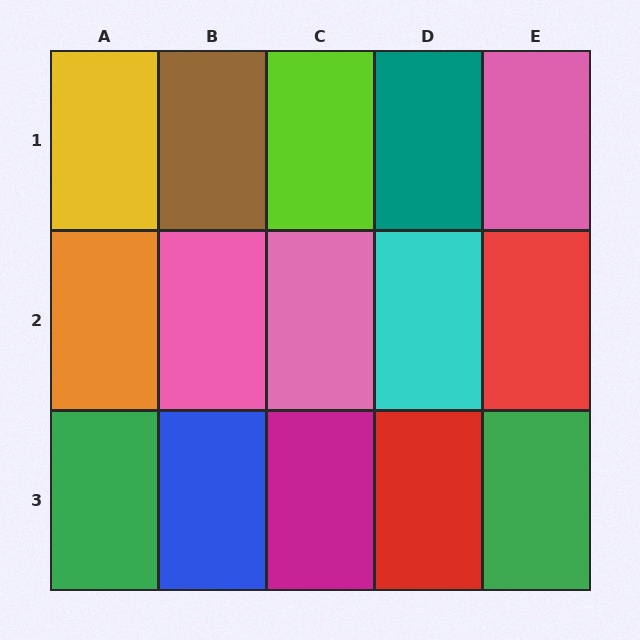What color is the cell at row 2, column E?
Red.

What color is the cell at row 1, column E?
Pink.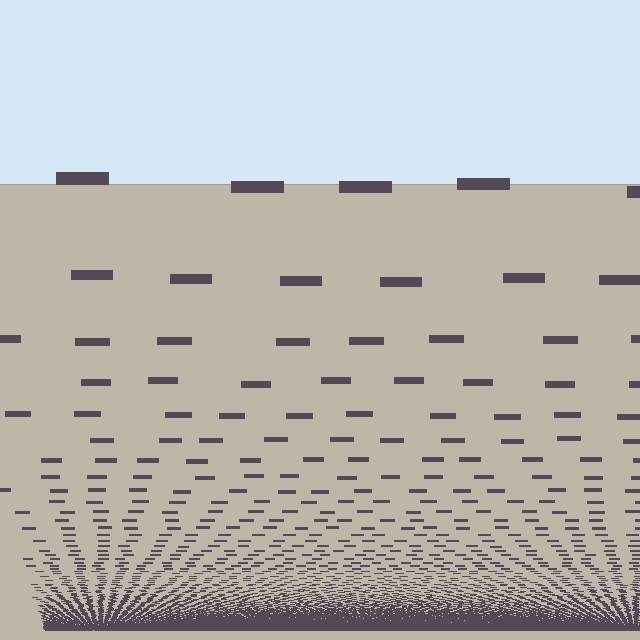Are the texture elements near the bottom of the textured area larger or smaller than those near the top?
Smaller. The gradient is inverted — elements near the bottom are smaller and denser.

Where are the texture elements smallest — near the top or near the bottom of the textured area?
Near the bottom.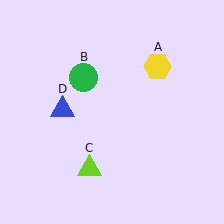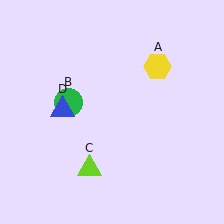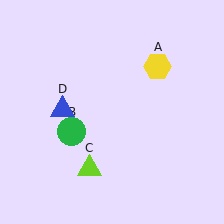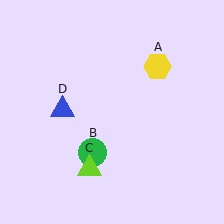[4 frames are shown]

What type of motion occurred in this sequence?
The green circle (object B) rotated counterclockwise around the center of the scene.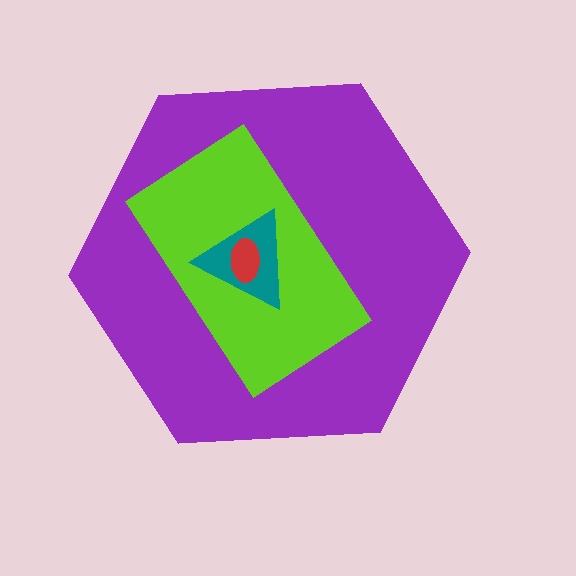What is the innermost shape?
The red ellipse.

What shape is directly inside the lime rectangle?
The teal triangle.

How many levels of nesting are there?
4.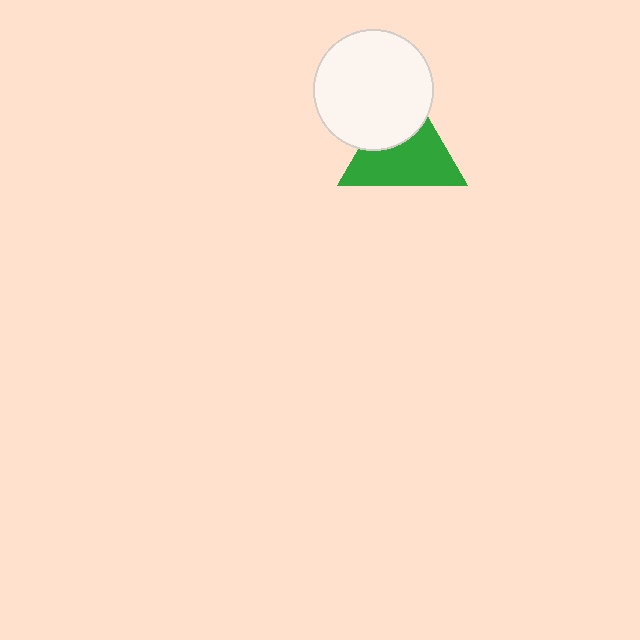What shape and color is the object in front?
The object in front is a white circle.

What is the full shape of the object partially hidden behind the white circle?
The partially hidden object is a green triangle.